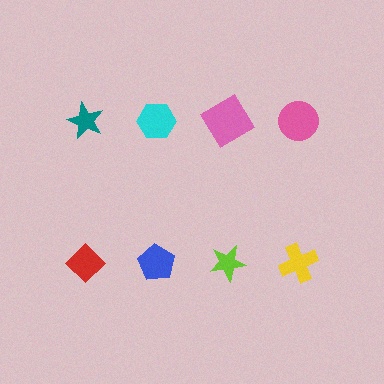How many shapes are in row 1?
4 shapes.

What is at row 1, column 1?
A teal star.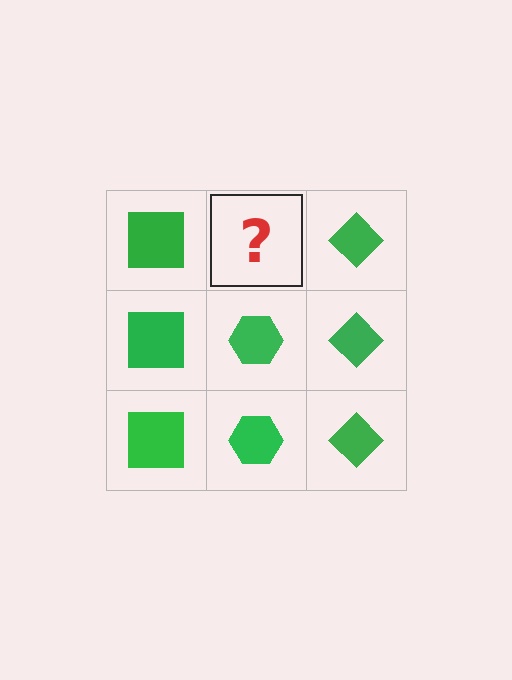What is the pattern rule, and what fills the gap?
The rule is that each column has a consistent shape. The gap should be filled with a green hexagon.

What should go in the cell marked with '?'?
The missing cell should contain a green hexagon.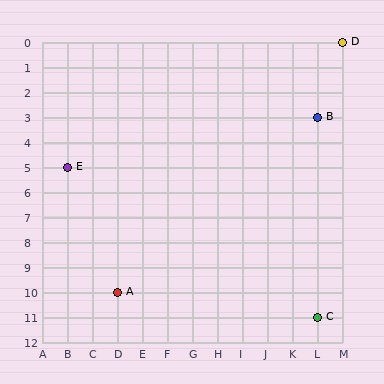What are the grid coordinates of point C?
Point C is at grid coordinates (L, 11).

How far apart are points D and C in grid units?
Points D and C are 1 column and 11 rows apart (about 11.0 grid units diagonally).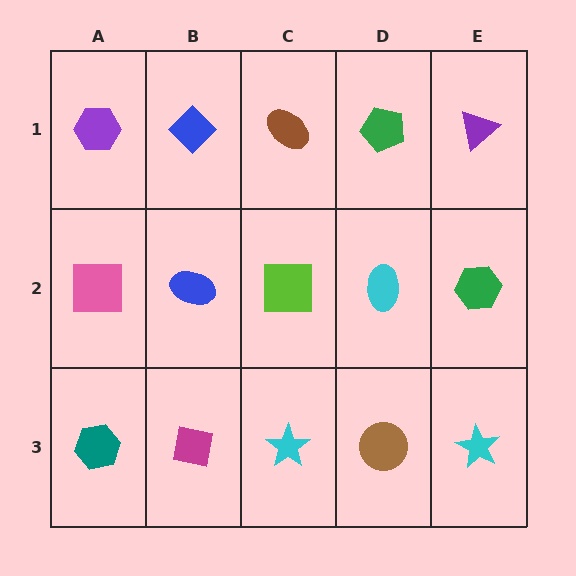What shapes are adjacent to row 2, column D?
A green pentagon (row 1, column D), a brown circle (row 3, column D), a lime square (row 2, column C), a green hexagon (row 2, column E).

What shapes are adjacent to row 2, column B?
A blue diamond (row 1, column B), a magenta square (row 3, column B), a pink square (row 2, column A), a lime square (row 2, column C).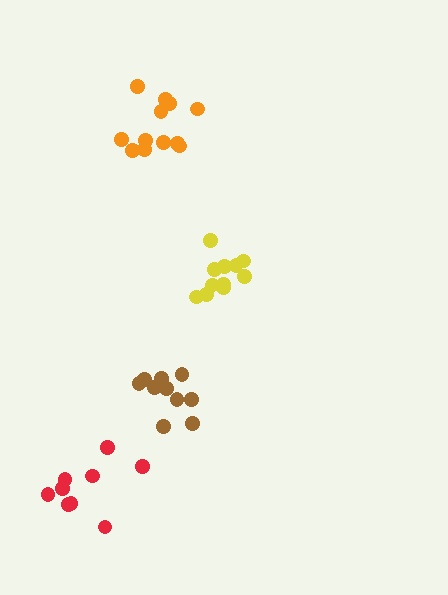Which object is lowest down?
The red cluster is bottommost.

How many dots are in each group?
Group 1: 12 dots, Group 2: 11 dots, Group 3: 10 dots, Group 4: 9 dots (42 total).